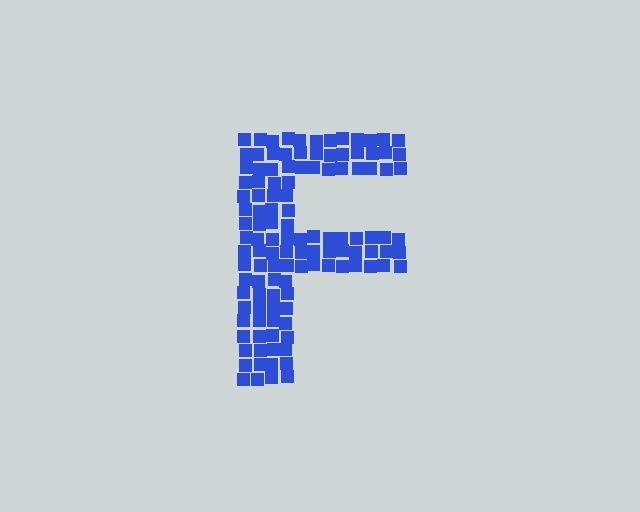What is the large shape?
The large shape is the letter F.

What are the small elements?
The small elements are squares.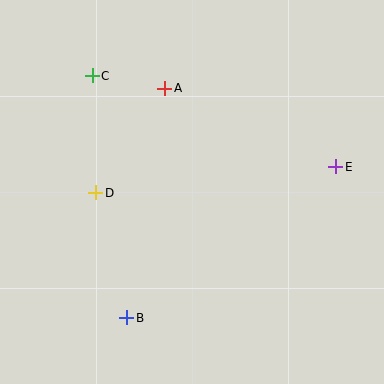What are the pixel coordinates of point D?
Point D is at (96, 193).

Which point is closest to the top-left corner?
Point C is closest to the top-left corner.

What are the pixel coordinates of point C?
Point C is at (92, 76).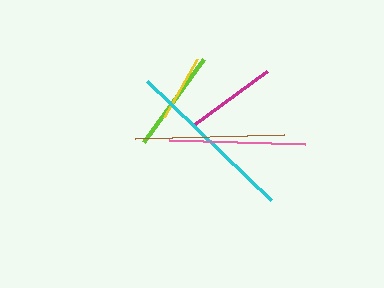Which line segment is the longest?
The cyan line is the longest at approximately 172 pixels.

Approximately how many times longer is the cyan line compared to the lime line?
The cyan line is approximately 1.7 times the length of the lime line.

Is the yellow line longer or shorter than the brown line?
The brown line is longer than the yellow line.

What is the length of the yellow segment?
The yellow segment is approximately 67 pixels long.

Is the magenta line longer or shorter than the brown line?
The brown line is longer than the magenta line.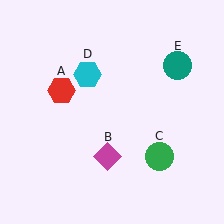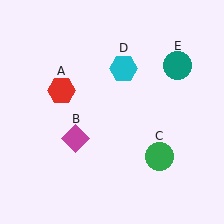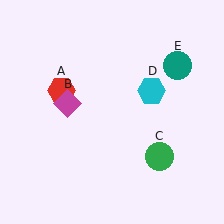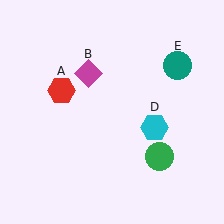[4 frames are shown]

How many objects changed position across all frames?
2 objects changed position: magenta diamond (object B), cyan hexagon (object D).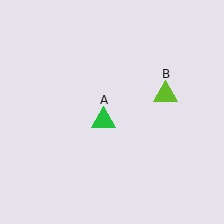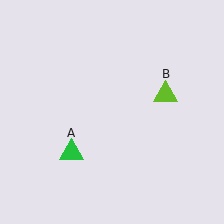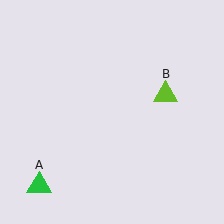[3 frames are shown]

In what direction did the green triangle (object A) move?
The green triangle (object A) moved down and to the left.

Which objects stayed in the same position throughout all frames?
Lime triangle (object B) remained stationary.